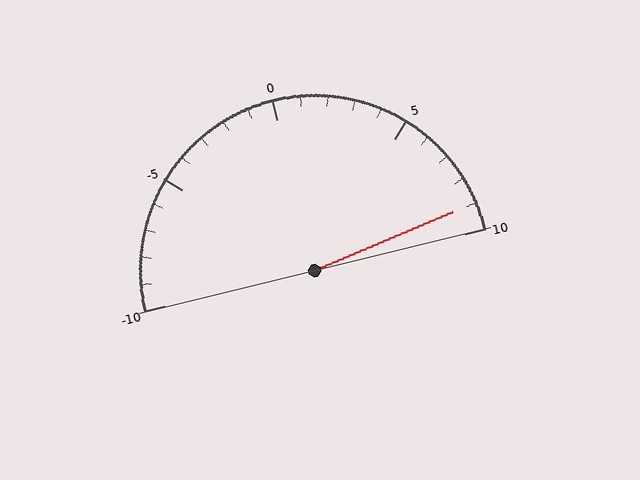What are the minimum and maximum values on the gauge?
The gauge ranges from -10 to 10.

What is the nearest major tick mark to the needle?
The nearest major tick mark is 10.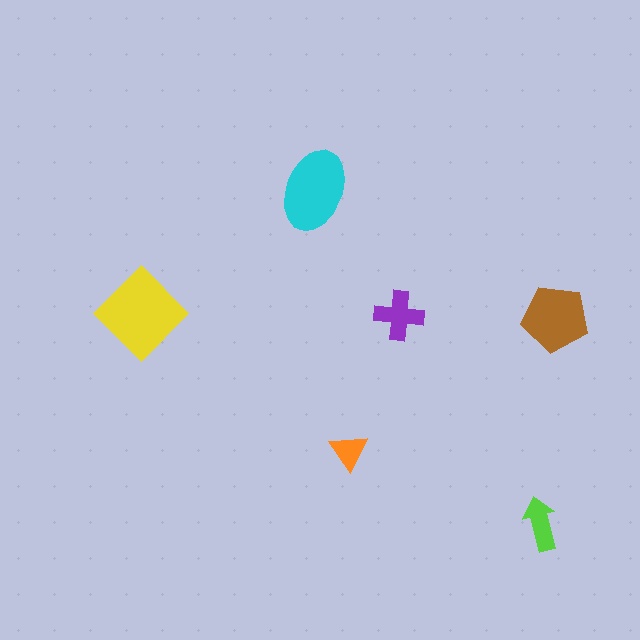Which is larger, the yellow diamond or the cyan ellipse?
The yellow diamond.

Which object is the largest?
The yellow diamond.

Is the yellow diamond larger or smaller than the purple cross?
Larger.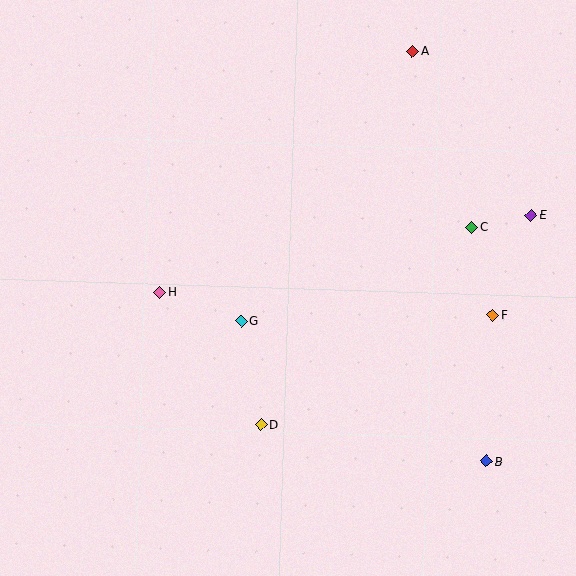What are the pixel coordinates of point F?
Point F is at (493, 315).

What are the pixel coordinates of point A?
Point A is at (412, 51).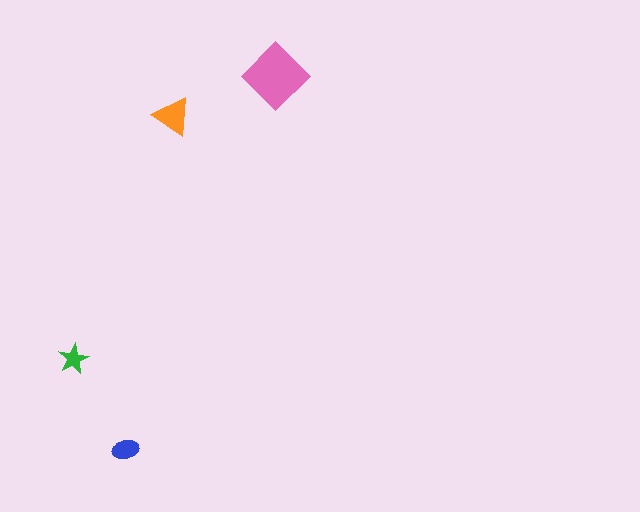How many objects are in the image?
There are 4 objects in the image.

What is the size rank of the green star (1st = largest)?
4th.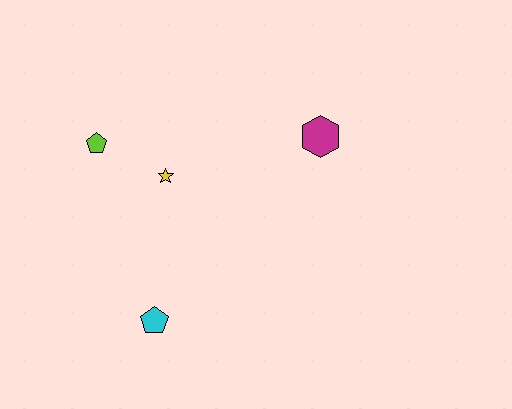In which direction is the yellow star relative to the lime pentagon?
The yellow star is to the right of the lime pentagon.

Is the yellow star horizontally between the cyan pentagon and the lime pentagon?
No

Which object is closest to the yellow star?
The lime pentagon is closest to the yellow star.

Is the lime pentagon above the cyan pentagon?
Yes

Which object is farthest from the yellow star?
The magenta hexagon is farthest from the yellow star.